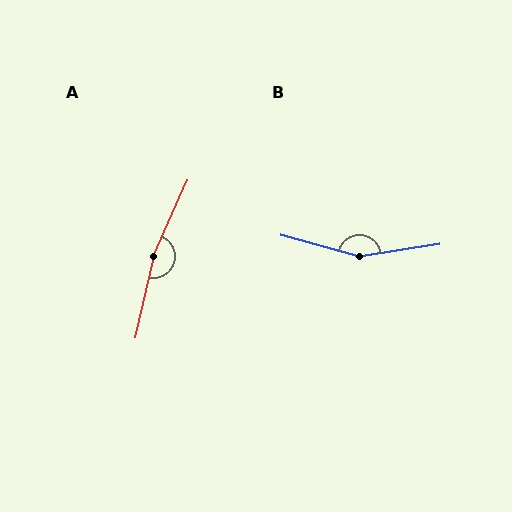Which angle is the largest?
A, at approximately 168 degrees.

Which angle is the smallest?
B, at approximately 156 degrees.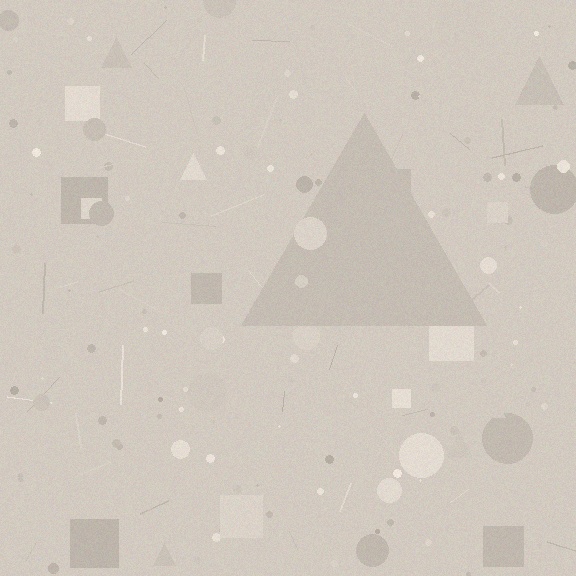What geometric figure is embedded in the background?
A triangle is embedded in the background.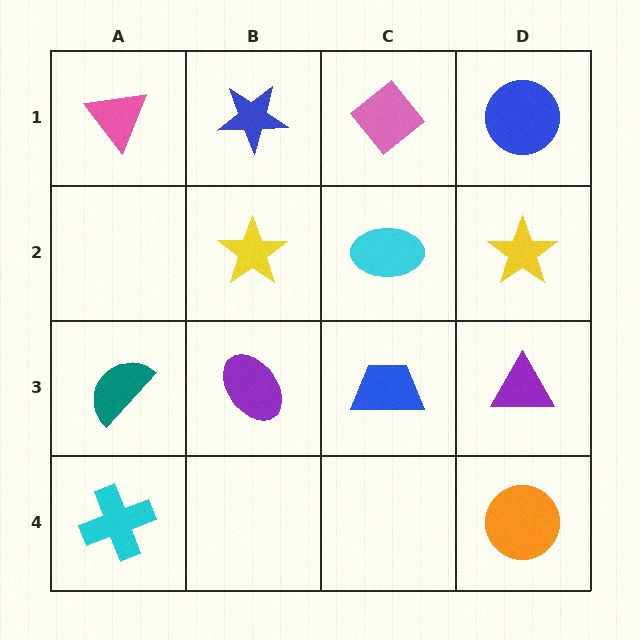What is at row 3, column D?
A purple triangle.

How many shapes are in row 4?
2 shapes.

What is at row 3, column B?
A purple ellipse.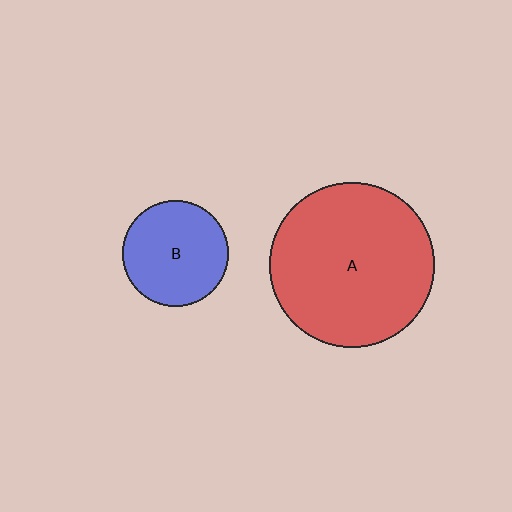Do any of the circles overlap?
No, none of the circles overlap.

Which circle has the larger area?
Circle A (red).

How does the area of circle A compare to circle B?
Approximately 2.4 times.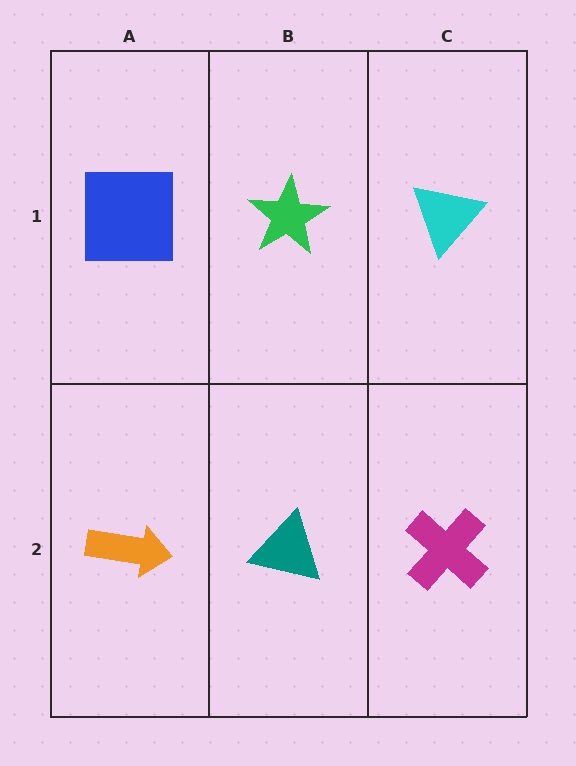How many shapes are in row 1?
3 shapes.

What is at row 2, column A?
An orange arrow.